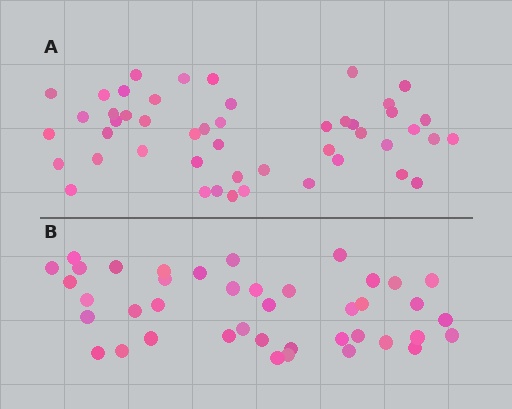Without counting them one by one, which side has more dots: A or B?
Region A (the top region) has more dots.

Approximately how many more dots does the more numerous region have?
Region A has roughly 8 or so more dots than region B.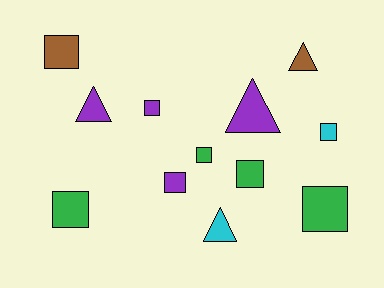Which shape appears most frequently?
Square, with 8 objects.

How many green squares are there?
There are 4 green squares.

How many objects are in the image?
There are 12 objects.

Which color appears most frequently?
Purple, with 4 objects.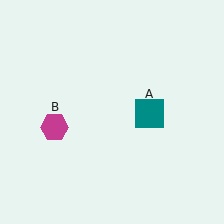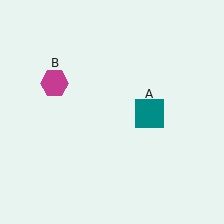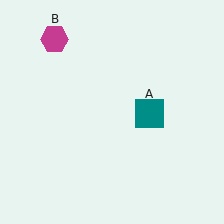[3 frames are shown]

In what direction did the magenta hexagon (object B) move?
The magenta hexagon (object B) moved up.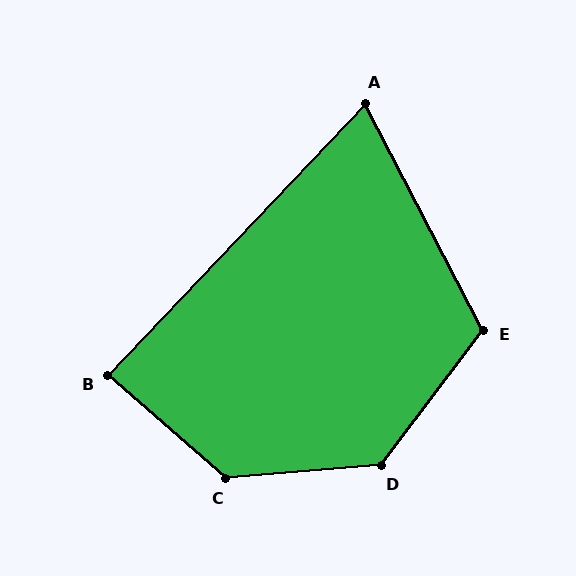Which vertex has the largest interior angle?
C, at approximately 134 degrees.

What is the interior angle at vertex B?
Approximately 88 degrees (approximately right).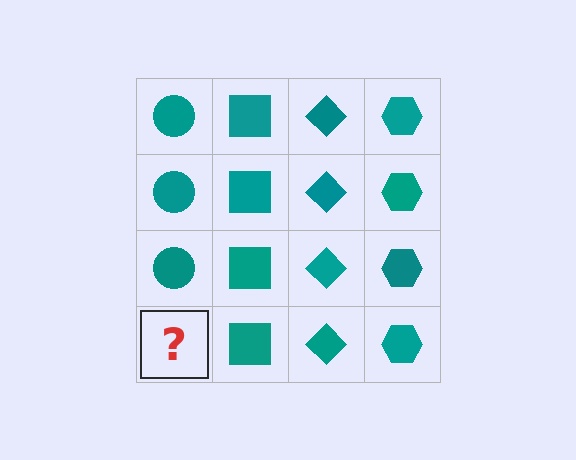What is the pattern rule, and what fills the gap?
The rule is that each column has a consistent shape. The gap should be filled with a teal circle.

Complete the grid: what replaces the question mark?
The question mark should be replaced with a teal circle.